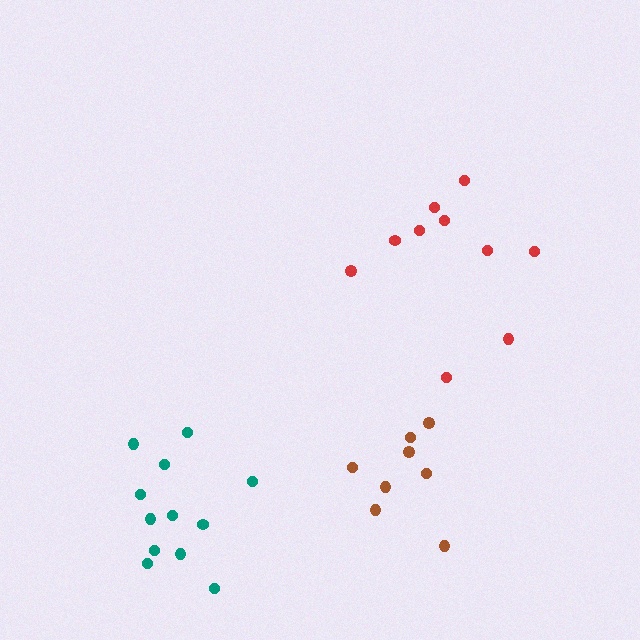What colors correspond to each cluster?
The clusters are colored: red, teal, brown.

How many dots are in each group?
Group 1: 10 dots, Group 2: 12 dots, Group 3: 8 dots (30 total).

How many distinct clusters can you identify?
There are 3 distinct clusters.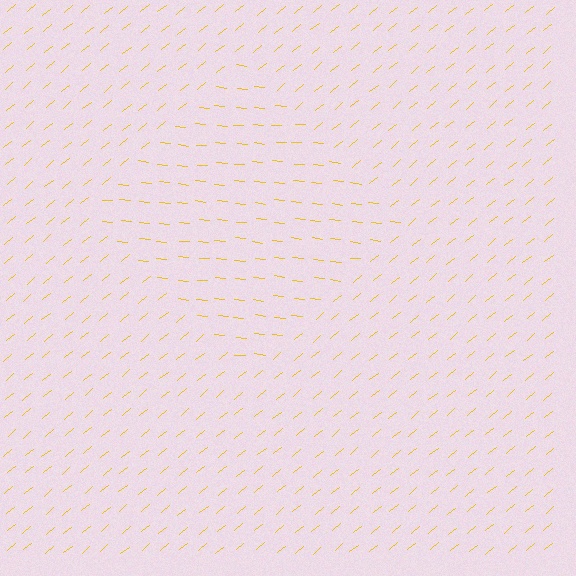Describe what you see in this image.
The image is filled with small yellow line segments. A diamond region in the image has lines oriented differently from the surrounding lines, creating a visible texture boundary.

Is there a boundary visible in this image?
Yes, there is a texture boundary formed by a change in line orientation.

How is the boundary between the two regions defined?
The boundary is defined purely by a change in line orientation (approximately 45 degrees difference). All lines are the same color and thickness.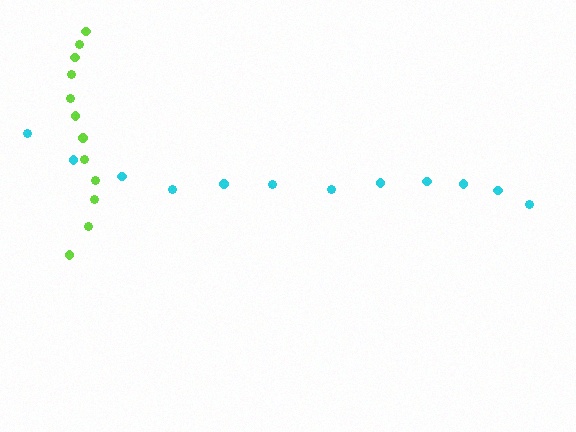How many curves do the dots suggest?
There are 2 distinct paths.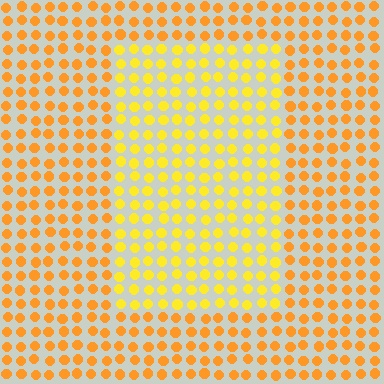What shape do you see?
I see a rectangle.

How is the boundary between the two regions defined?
The boundary is defined purely by a slight shift in hue (about 23 degrees). Spacing, size, and orientation are identical on both sides.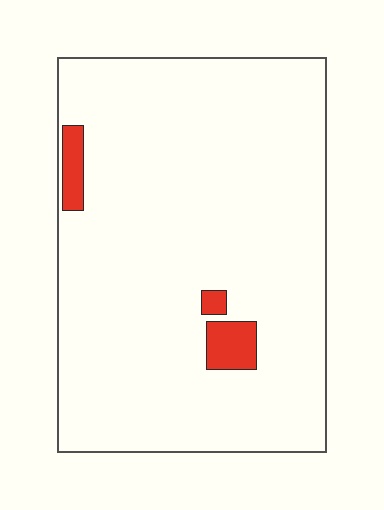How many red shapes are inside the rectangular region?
3.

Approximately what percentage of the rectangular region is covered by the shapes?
Approximately 5%.